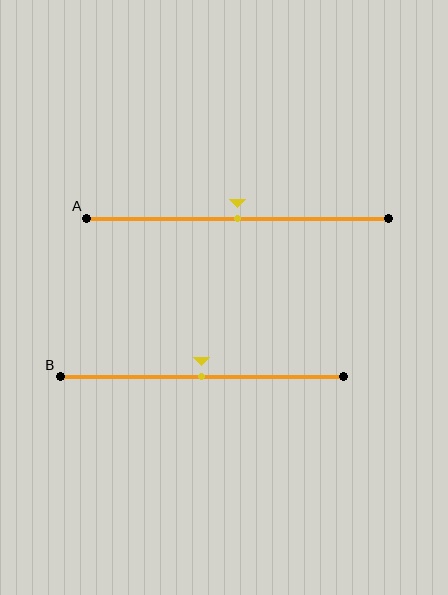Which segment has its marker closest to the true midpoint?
Segment A has its marker closest to the true midpoint.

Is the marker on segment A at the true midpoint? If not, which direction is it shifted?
Yes, the marker on segment A is at the true midpoint.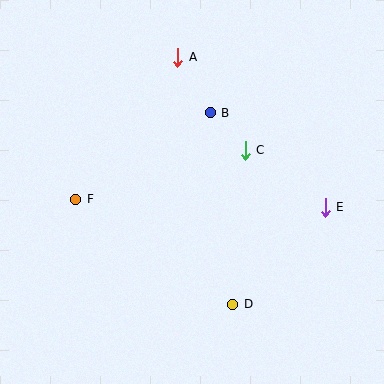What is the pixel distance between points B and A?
The distance between B and A is 64 pixels.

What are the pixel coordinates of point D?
Point D is at (233, 304).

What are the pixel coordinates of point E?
Point E is at (325, 207).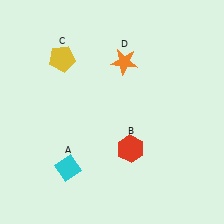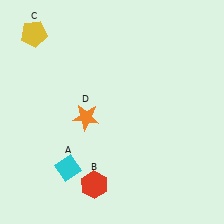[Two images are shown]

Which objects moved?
The objects that moved are: the red hexagon (B), the yellow pentagon (C), the orange star (D).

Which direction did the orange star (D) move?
The orange star (D) moved down.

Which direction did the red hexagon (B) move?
The red hexagon (B) moved left.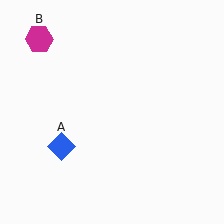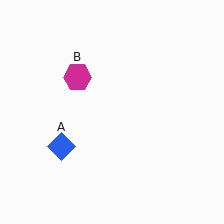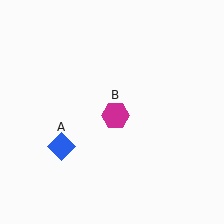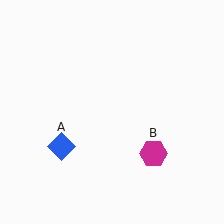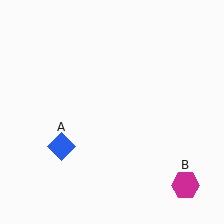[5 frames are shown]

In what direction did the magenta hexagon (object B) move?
The magenta hexagon (object B) moved down and to the right.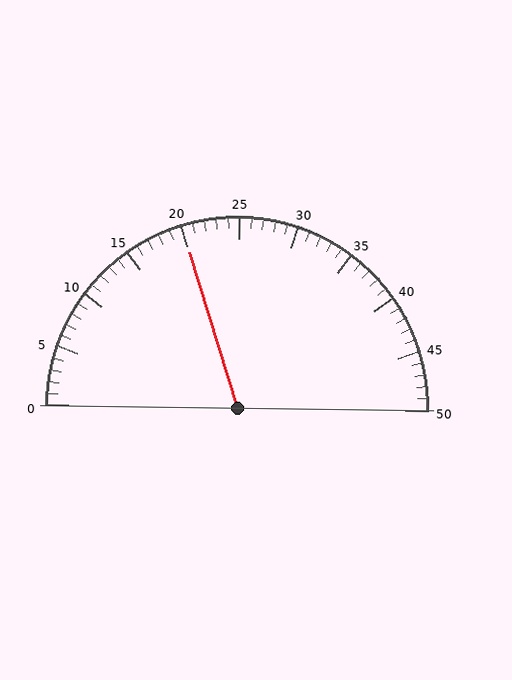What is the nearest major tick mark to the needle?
The nearest major tick mark is 20.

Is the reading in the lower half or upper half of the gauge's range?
The reading is in the lower half of the range (0 to 50).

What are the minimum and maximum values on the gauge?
The gauge ranges from 0 to 50.